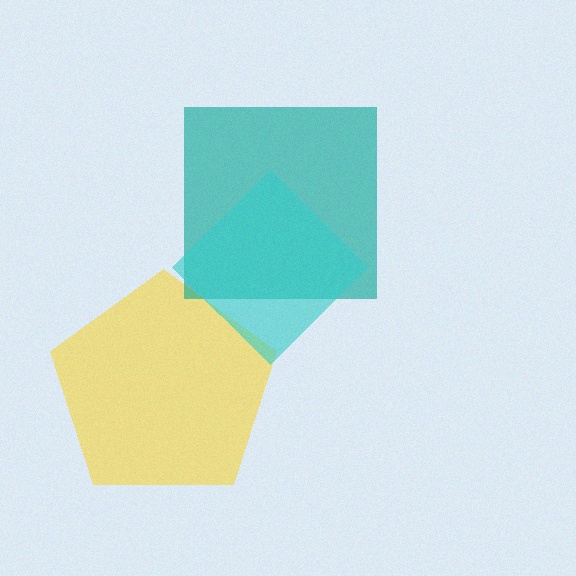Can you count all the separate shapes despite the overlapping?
Yes, there are 3 separate shapes.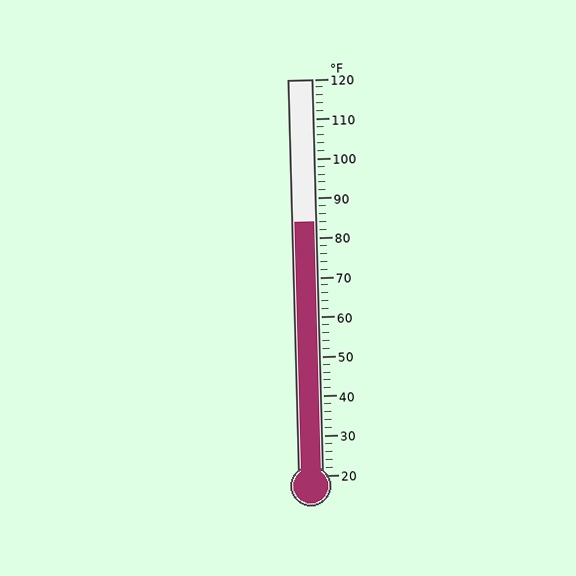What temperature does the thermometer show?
The thermometer shows approximately 84°F.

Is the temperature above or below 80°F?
The temperature is above 80°F.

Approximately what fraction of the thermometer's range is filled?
The thermometer is filled to approximately 65% of its range.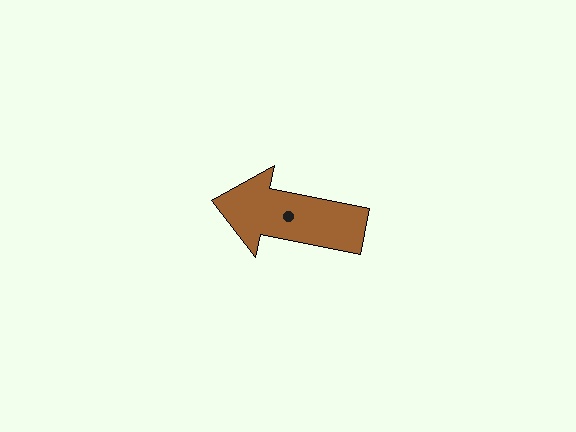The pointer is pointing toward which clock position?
Roughly 9 o'clock.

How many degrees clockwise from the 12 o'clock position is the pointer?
Approximately 281 degrees.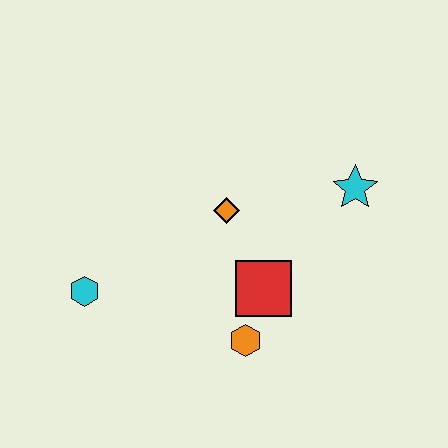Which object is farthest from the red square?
The cyan hexagon is farthest from the red square.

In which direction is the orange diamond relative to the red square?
The orange diamond is above the red square.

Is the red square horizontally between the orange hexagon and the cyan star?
Yes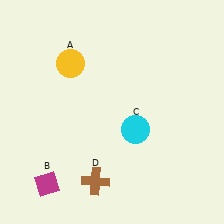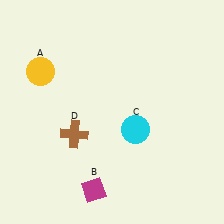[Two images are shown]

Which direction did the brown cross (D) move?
The brown cross (D) moved up.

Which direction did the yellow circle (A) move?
The yellow circle (A) moved left.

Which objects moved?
The objects that moved are: the yellow circle (A), the magenta diamond (B), the brown cross (D).